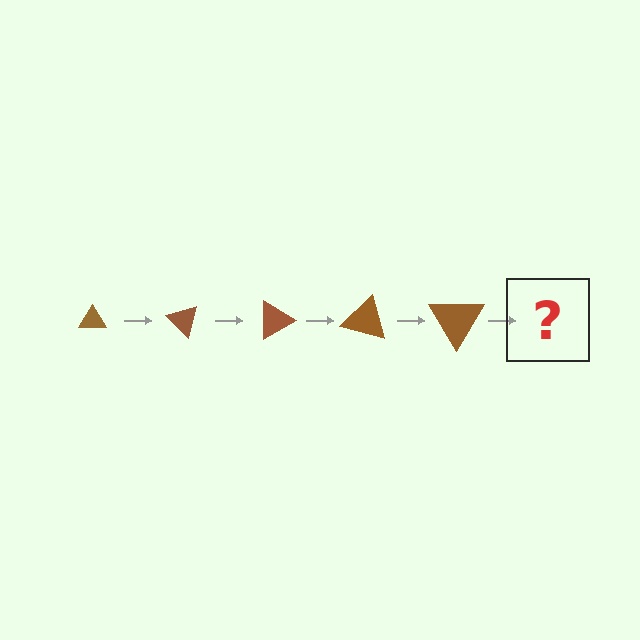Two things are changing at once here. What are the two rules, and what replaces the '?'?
The two rules are that the triangle grows larger each step and it rotates 45 degrees each step. The '?' should be a triangle, larger than the previous one and rotated 225 degrees from the start.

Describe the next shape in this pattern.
It should be a triangle, larger than the previous one and rotated 225 degrees from the start.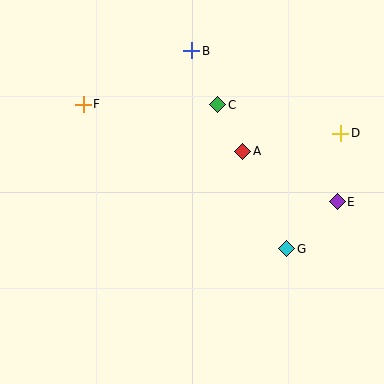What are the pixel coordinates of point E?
Point E is at (337, 202).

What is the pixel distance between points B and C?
The distance between B and C is 60 pixels.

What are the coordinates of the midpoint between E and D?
The midpoint between E and D is at (339, 167).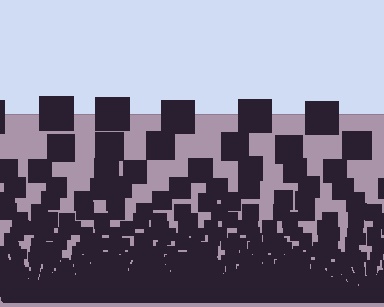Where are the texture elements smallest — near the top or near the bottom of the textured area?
Near the bottom.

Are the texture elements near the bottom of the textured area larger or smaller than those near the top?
Smaller. The gradient is inverted — elements near the bottom are smaller and denser.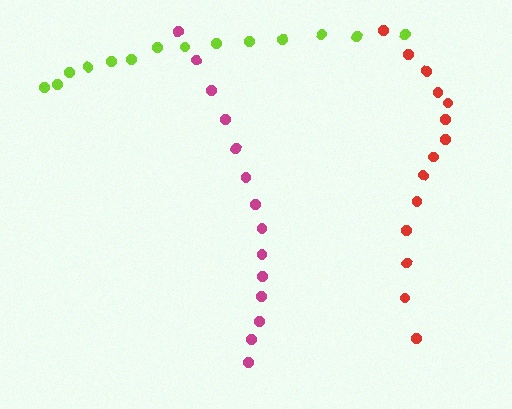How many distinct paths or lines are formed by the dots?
There are 3 distinct paths.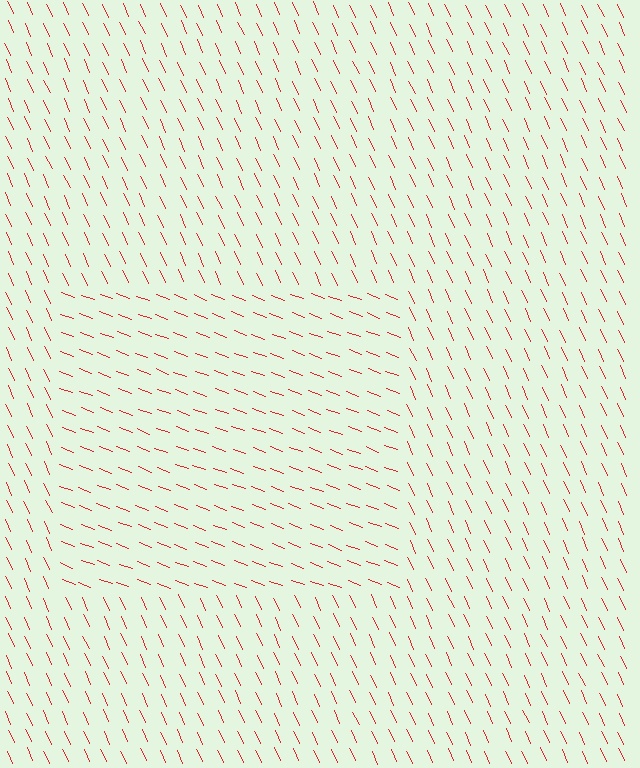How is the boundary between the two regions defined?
The boundary is defined purely by a change in line orientation (approximately 45 degrees difference). All lines are the same color and thickness.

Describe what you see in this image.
The image is filled with small red line segments. A rectangle region in the image has lines oriented differently from the surrounding lines, creating a visible texture boundary.